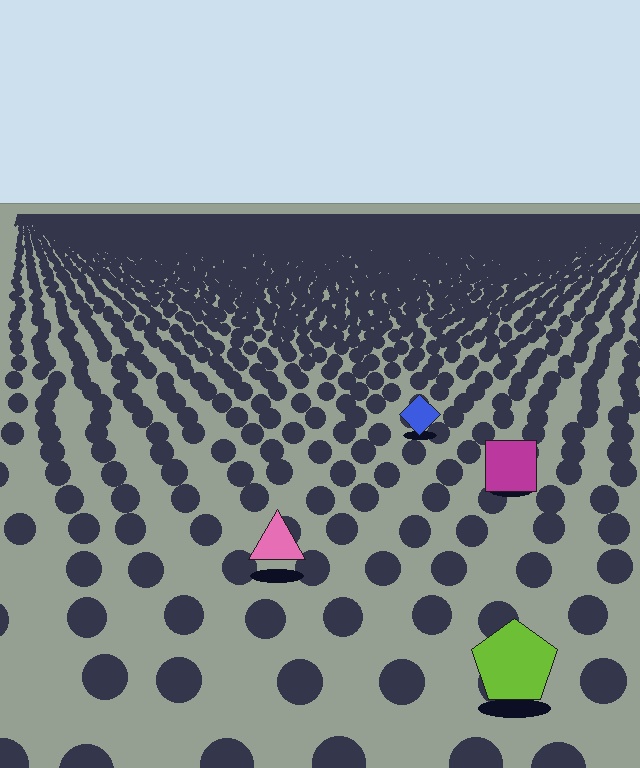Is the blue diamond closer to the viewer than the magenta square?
No. The magenta square is closer — you can tell from the texture gradient: the ground texture is coarser near it.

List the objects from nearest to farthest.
From nearest to farthest: the lime pentagon, the pink triangle, the magenta square, the blue diamond.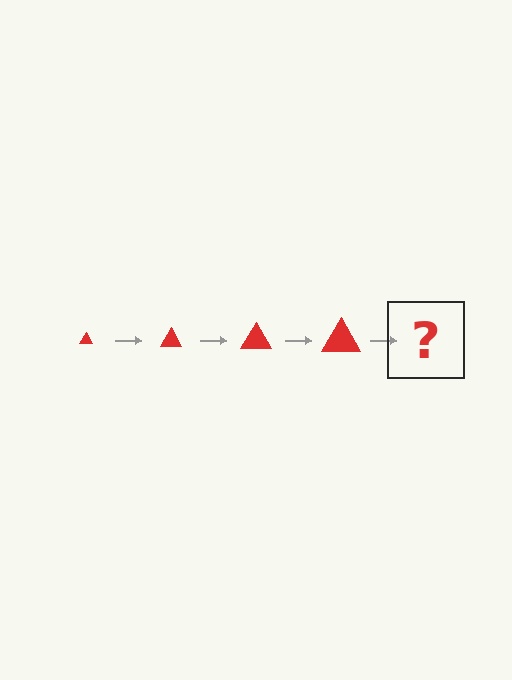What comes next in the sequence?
The next element should be a red triangle, larger than the previous one.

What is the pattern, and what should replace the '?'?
The pattern is that the triangle gets progressively larger each step. The '?' should be a red triangle, larger than the previous one.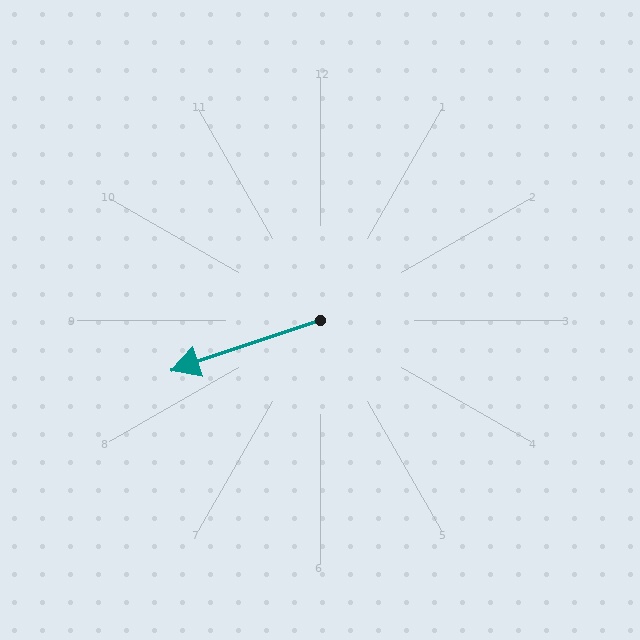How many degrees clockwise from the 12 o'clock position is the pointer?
Approximately 251 degrees.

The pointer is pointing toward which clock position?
Roughly 8 o'clock.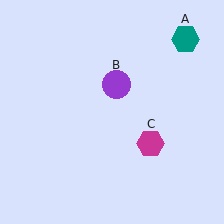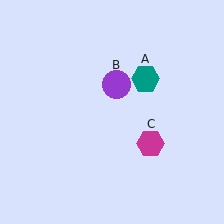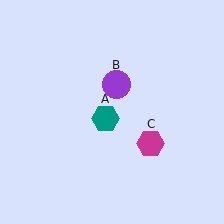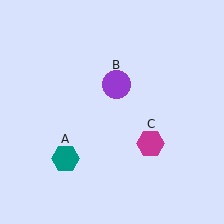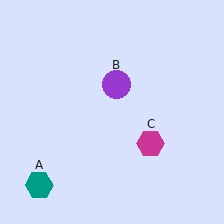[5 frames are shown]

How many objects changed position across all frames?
1 object changed position: teal hexagon (object A).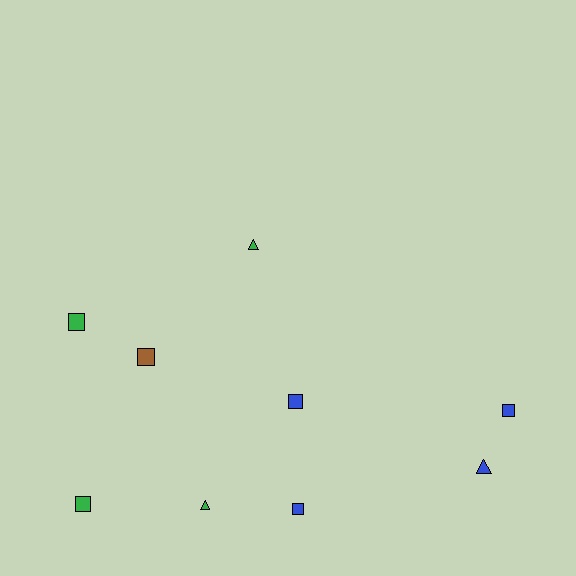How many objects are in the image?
There are 9 objects.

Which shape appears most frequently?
Square, with 6 objects.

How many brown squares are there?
There is 1 brown square.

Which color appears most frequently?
Blue, with 4 objects.